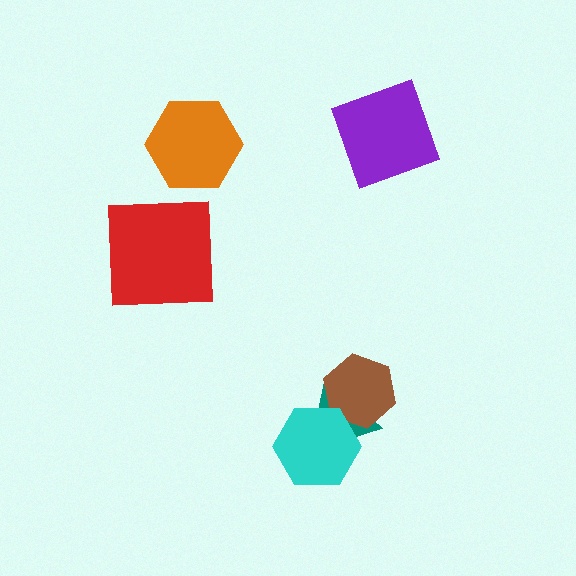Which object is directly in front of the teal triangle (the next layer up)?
The brown hexagon is directly in front of the teal triangle.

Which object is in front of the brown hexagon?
The cyan hexagon is in front of the brown hexagon.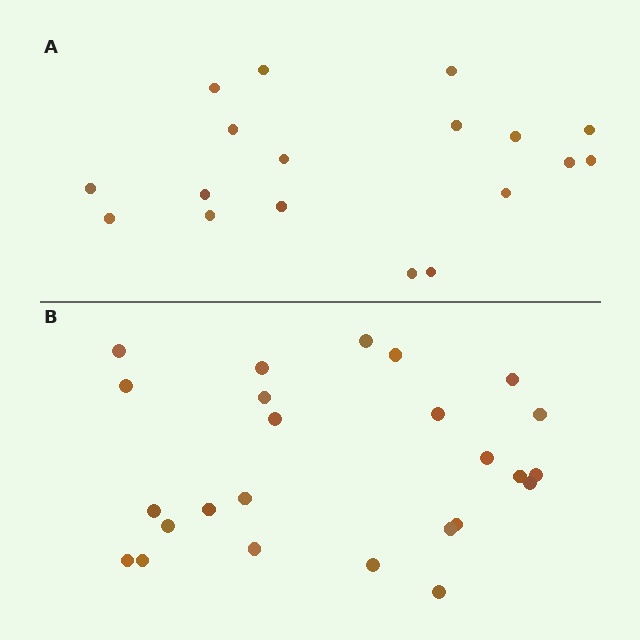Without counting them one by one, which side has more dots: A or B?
Region B (the bottom region) has more dots.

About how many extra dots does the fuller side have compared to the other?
Region B has roughly 8 or so more dots than region A.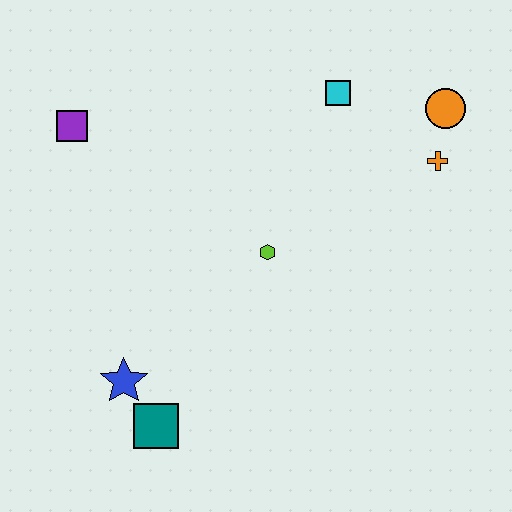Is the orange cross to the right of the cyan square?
Yes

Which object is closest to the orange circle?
The orange cross is closest to the orange circle.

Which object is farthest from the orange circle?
The teal square is farthest from the orange circle.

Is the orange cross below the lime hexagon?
No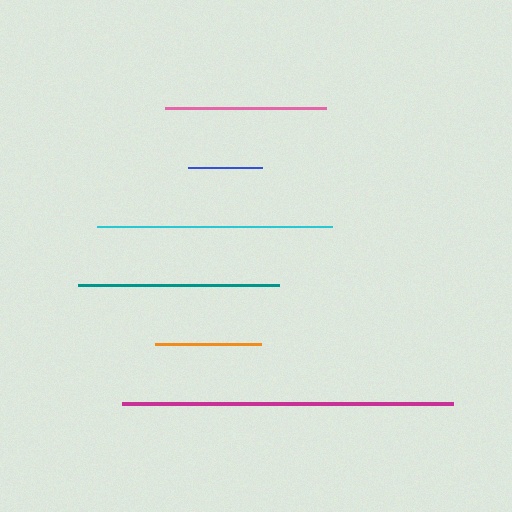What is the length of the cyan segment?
The cyan segment is approximately 235 pixels long.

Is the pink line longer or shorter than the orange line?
The pink line is longer than the orange line.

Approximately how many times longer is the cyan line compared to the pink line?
The cyan line is approximately 1.5 times the length of the pink line.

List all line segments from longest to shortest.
From longest to shortest: magenta, cyan, teal, pink, orange, blue.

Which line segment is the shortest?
The blue line is the shortest at approximately 74 pixels.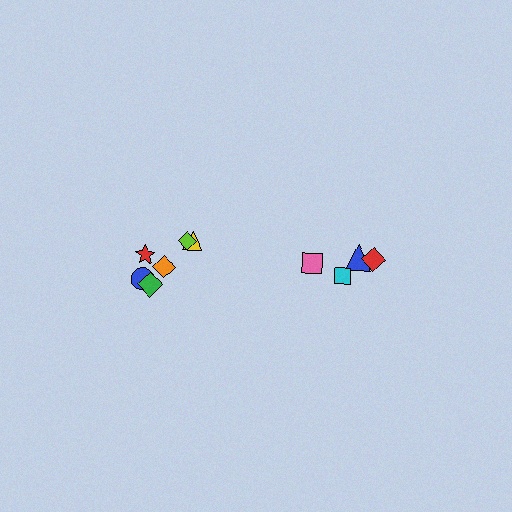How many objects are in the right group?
There are 4 objects.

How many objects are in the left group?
There are 6 objects.